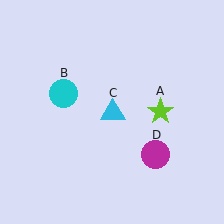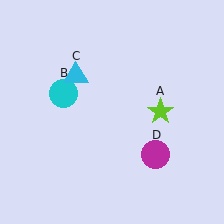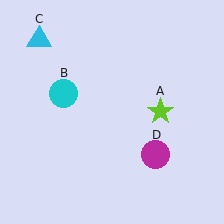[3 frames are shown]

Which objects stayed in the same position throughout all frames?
Lime star (object A) and cyan circle (object B) and magenta circle (object D) remained stationary.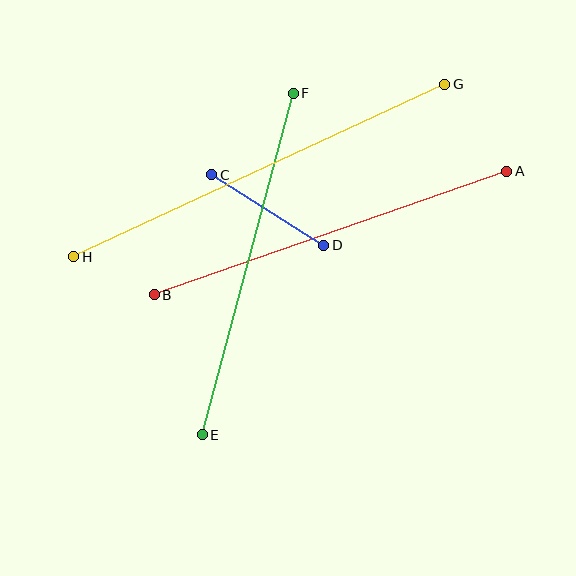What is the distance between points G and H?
The distance is approximately 409 pixels.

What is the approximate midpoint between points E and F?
The midpoint is at approximately (248, 264) pixels.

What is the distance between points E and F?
The distance is approximately 354 pixels.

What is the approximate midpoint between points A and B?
The midpoint is at approximately (330, 233) pixels.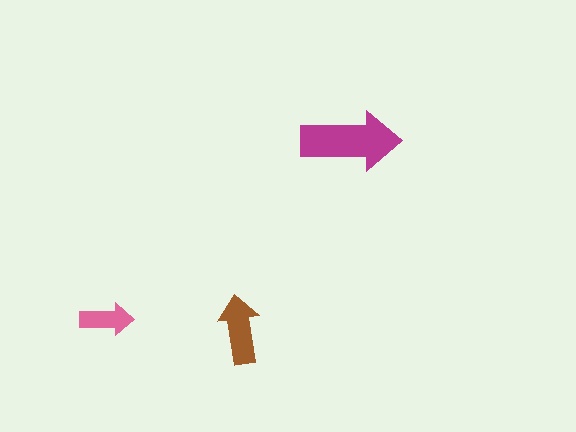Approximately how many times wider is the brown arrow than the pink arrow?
About 1.5 times wider.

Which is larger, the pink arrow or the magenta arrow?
The magenta one.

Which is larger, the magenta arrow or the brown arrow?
The magenta one.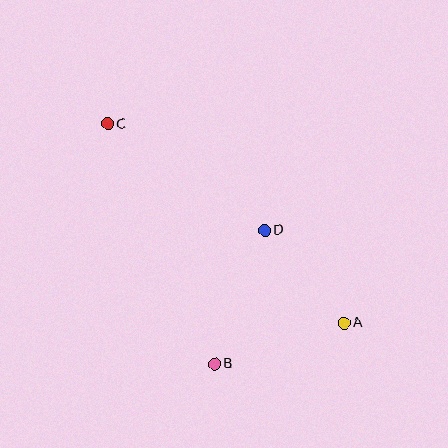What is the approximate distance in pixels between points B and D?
The distance between B and D is approximately 142 pixels.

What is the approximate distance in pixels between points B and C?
The distance between B and C is approximately 263 pixels.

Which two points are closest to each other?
Points A and D are closest to each other.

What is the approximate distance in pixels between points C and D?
The distance between C and D is approximately 189 pixels.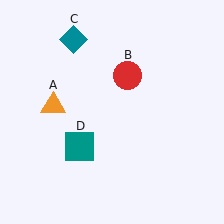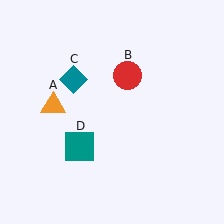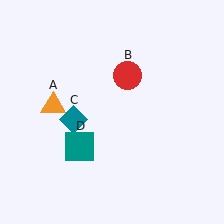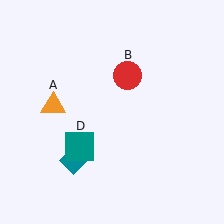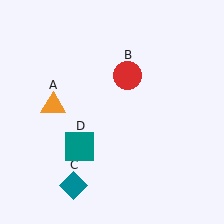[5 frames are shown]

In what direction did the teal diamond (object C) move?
The teal diamond (object C) moved down.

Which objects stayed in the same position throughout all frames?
Orange triangle (object A) and red circle (object B) and teal square (object D) remained stationary.